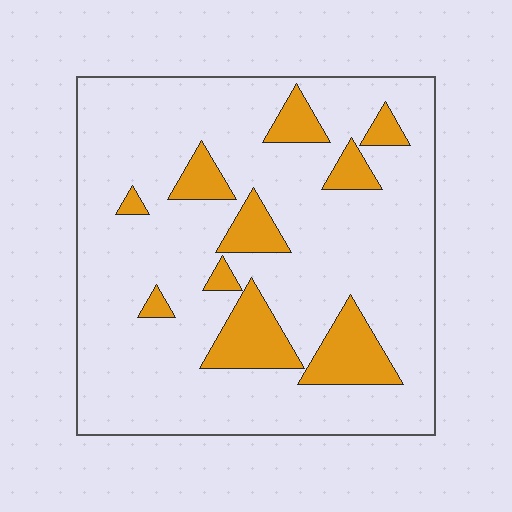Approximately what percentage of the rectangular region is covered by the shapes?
Approximately 15%.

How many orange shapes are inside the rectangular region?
10.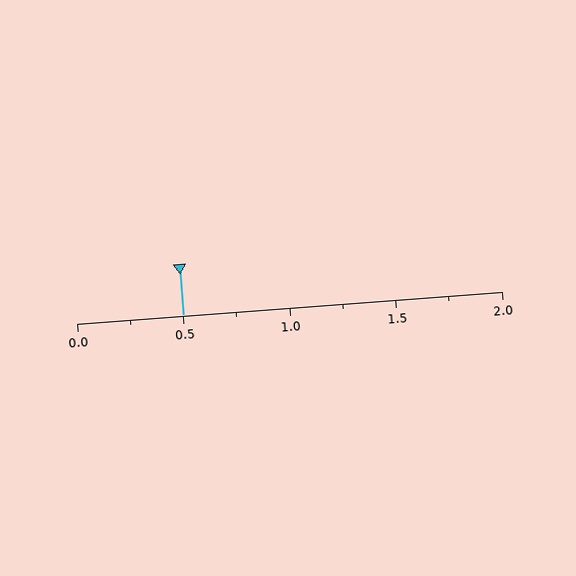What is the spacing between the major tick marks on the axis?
The major ticks are spaced 0.5 apart.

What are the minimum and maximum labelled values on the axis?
The axis runs from 0.0 to 2.0.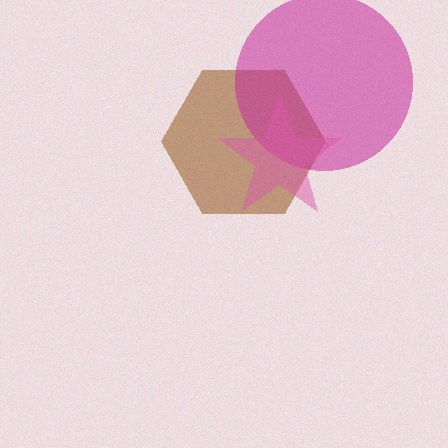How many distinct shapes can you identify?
There are 3 distinct shapes: a brown hexagon, a magenta circle, a pink star.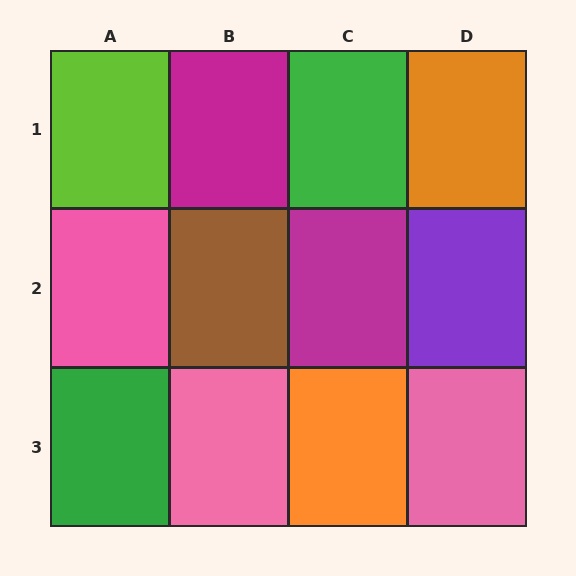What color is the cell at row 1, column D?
Orange.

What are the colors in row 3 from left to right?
Green, pink, orange, pink.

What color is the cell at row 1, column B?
Magenta.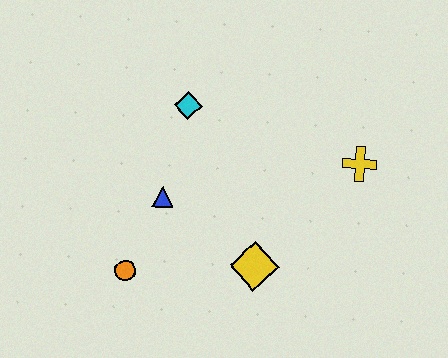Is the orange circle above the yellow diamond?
No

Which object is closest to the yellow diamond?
The blue triangle is closest to the yellow diamond.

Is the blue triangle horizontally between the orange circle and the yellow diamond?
Yes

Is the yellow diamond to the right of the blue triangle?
Yes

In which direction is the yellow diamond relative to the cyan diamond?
The yellow diamond is below the cyan diamond.